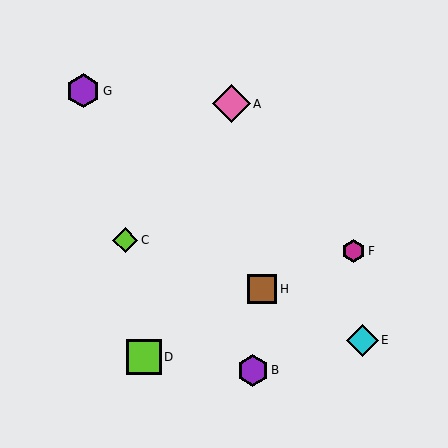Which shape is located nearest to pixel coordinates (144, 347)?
The lime square (labeled D) at (144, 357) is nearest to that location.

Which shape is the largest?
The pink diamond (labeled A) is the largest.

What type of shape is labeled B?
Shape B is a purple hexagon.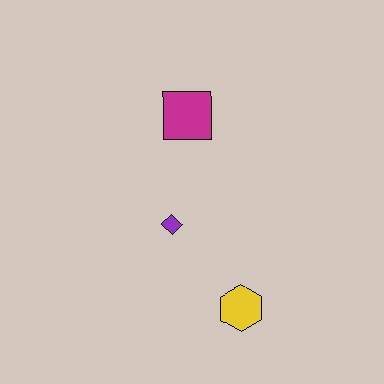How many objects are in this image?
There are 3 objects.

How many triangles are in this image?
There are no triangles.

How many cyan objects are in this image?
There are no cyan objects.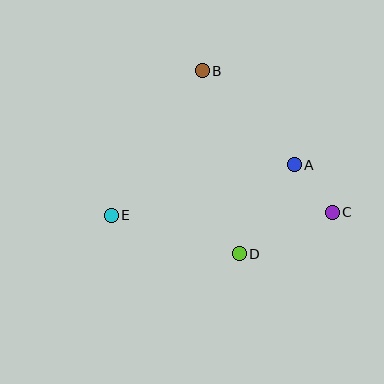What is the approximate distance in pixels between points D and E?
The distance between D and E is approximately 133 pixels.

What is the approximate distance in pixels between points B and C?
The distance between B and C is approximately 192 pixels.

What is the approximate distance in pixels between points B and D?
The distance between B and D is approximately 186 pixels.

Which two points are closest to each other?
Points A and C are closest to each other.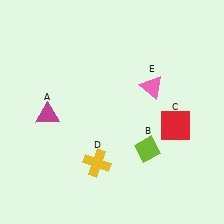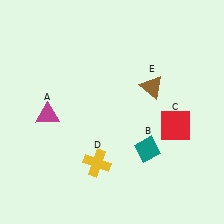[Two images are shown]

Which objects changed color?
B changed from lime to teal. E changed from pink to brown.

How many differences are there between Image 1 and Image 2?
There are 2 differences between the two images.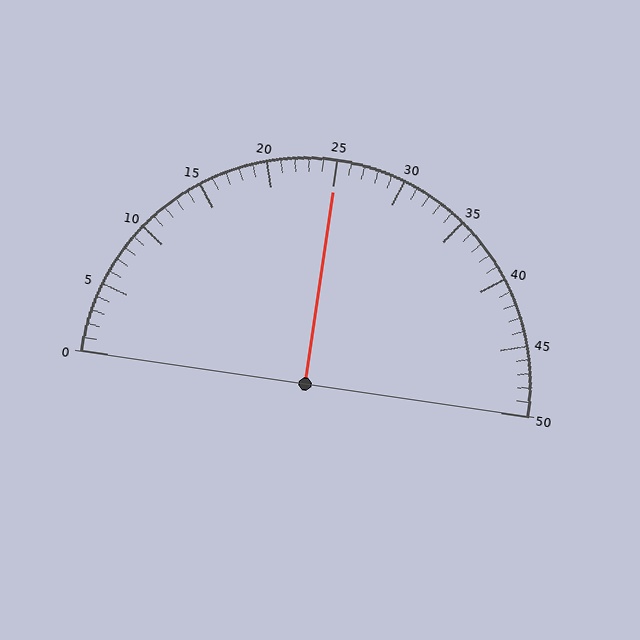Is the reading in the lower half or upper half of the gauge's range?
The reading is in the upper half of the range (0 to 50).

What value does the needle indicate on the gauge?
The needle indicates approximately 25.